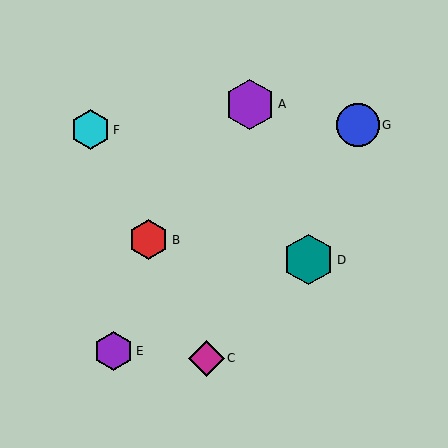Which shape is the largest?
The teal hexagon (labeled D) is the largest.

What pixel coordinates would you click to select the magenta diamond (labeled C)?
Click at (206, 358) to select the magenta diamond C.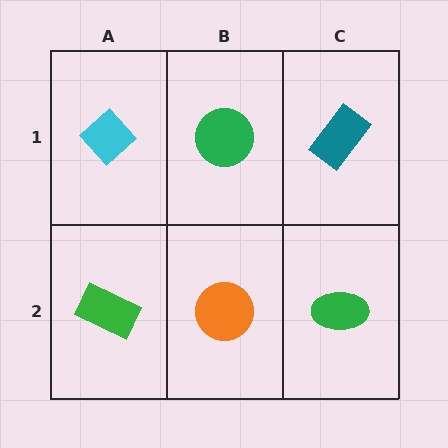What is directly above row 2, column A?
A cyan diamond.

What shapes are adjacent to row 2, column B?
A green circle (row 1, column B), a green rectangle (row 2, column A), a green ellipse (row 2, column C).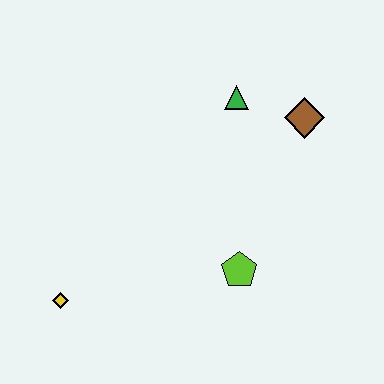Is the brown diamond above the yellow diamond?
Yes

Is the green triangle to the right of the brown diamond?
No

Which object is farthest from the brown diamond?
The yellow diamond is farthest from the brown diamond.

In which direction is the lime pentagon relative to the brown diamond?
The lime pentagon is below the brown diamond.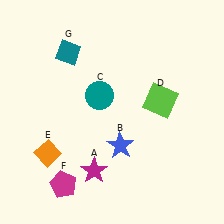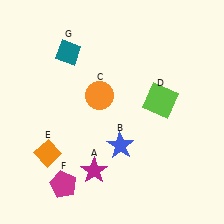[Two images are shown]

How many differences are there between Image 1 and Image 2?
There is 1 difference between the two images.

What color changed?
The circle (C) changed from teal in Image 1 to orange in Image 2.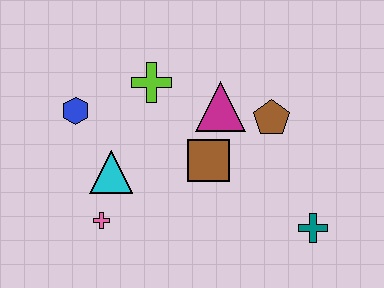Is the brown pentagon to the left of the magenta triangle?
No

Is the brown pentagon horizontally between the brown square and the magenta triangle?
No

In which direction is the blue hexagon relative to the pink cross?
The blue hexagon is above the pink cross.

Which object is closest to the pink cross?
The cyan triangle is closest to the pink cross.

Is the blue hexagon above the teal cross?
Yes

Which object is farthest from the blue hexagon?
The teal cross is farthest from the blue hexagon.